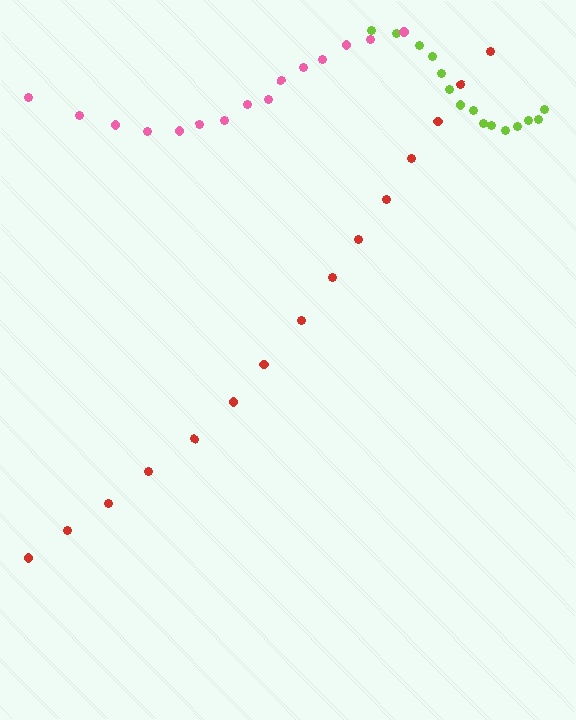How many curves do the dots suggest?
There are 3 distinct paths.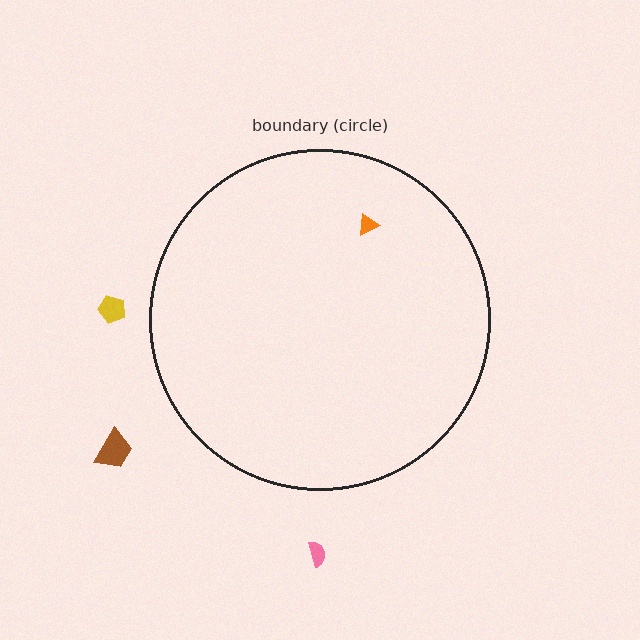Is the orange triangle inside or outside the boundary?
Inside.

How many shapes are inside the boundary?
1 inside, 3 outside.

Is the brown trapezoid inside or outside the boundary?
Outside.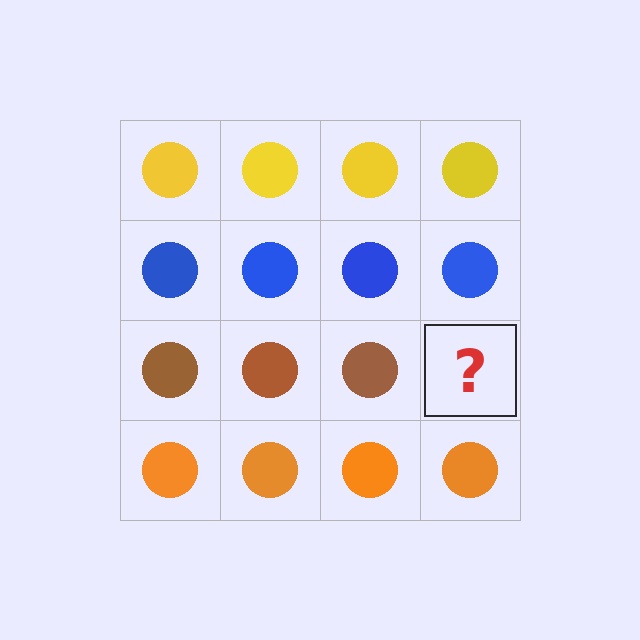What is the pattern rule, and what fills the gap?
The rule is that each row has a consistent color. The gap should be filled with a brown circle.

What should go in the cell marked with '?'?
The missing cell should contain a brown circle.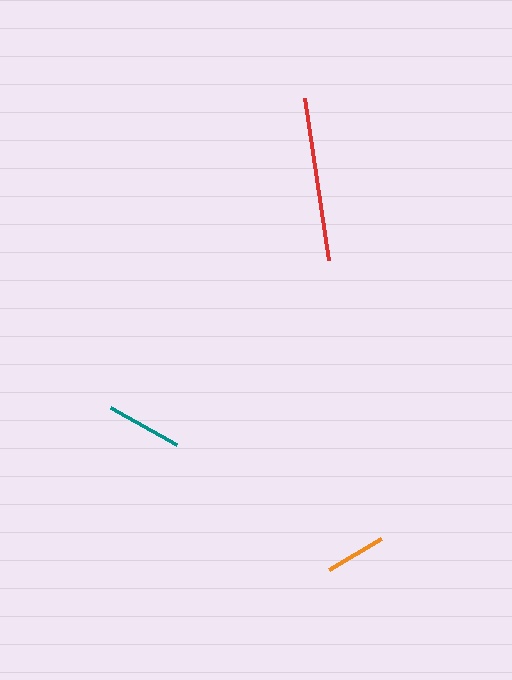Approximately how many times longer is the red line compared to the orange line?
The red line is approximately 2.7 times the length of the orange line.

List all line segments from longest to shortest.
From longest to shortest: red, teal, orange.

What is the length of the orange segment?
The orange segment is approximately 61 pixels long.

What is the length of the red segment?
The red segment is approximately 164 pixels long.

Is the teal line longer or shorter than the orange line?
The teal line is longer than the orange line.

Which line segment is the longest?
The red line is the longest at approximately 164 pixels.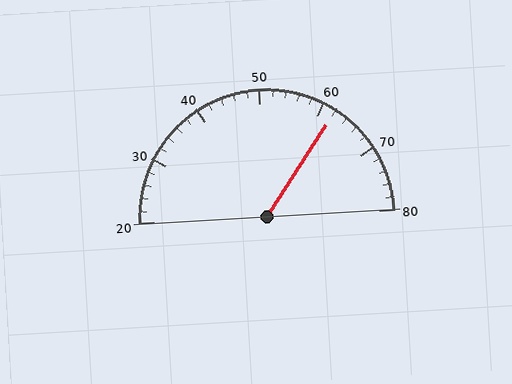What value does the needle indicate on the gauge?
The needle indicates approximately 62.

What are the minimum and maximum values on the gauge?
The gauge ranges from 20 to 80.